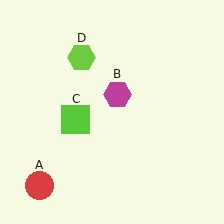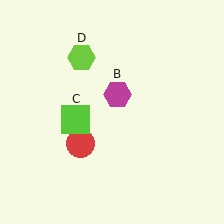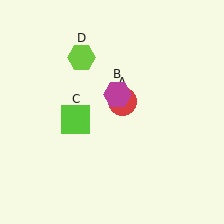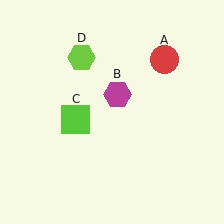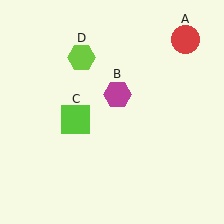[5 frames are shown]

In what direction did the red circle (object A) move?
The red circle (object A) moved up and to the right.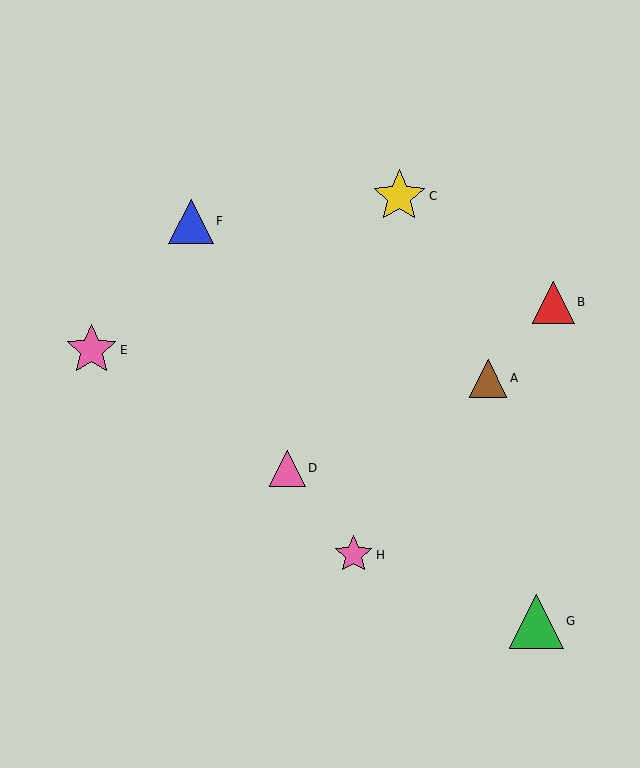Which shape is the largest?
The green triangle (labeled G) is the largest.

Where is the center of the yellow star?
The center of the yellow star is at (399, 196).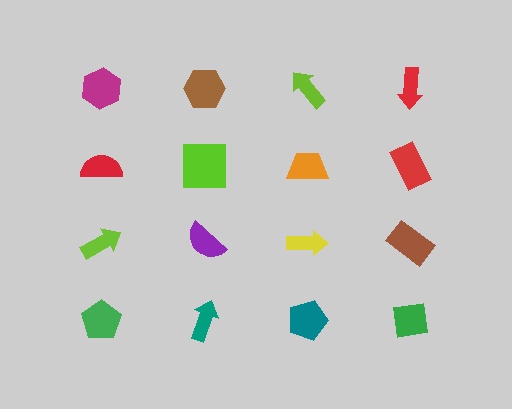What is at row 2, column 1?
A red semicircle.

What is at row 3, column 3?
A yellow arrow.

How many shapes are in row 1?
4 shapes.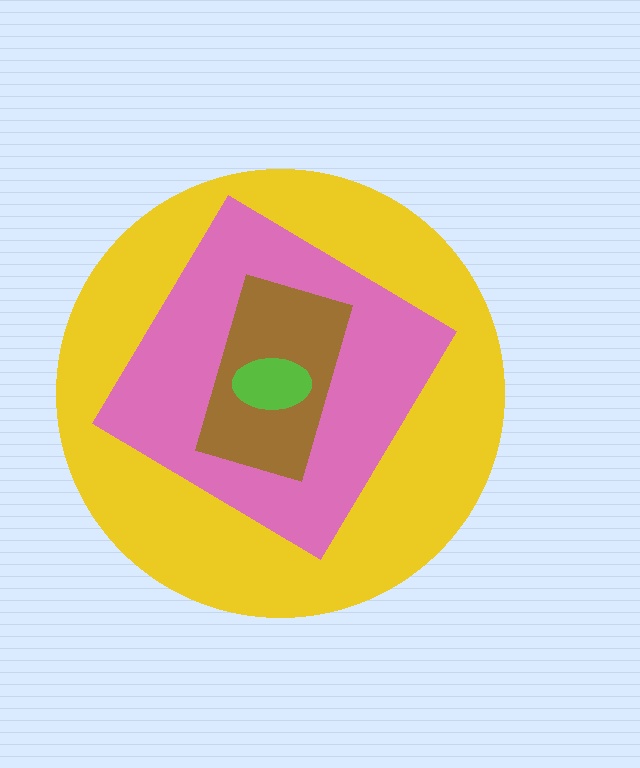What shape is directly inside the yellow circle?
The pink diamond.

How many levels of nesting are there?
4.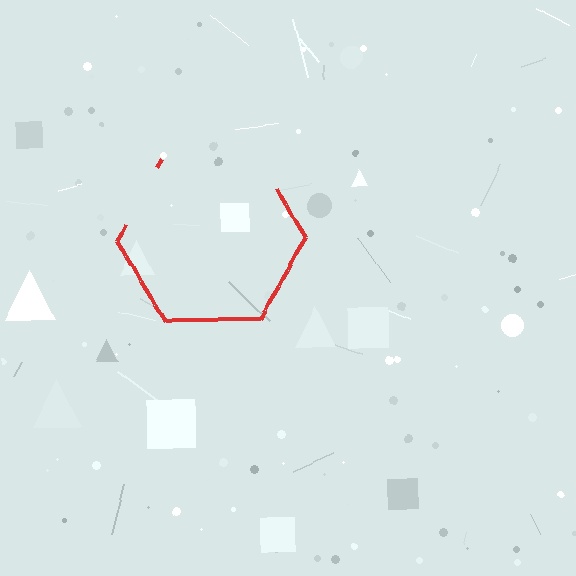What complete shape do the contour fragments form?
The contour fragments form a hexagon.